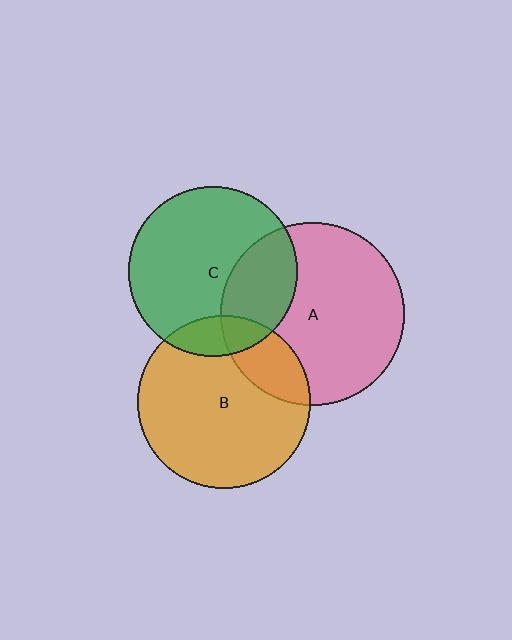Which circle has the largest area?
Circle A (pink).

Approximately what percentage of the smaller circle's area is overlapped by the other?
Approximately 30%.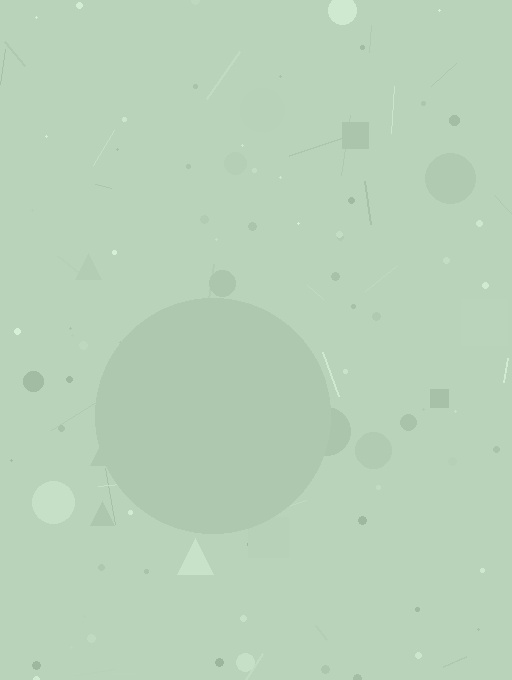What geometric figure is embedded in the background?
A circle is embedded in the background.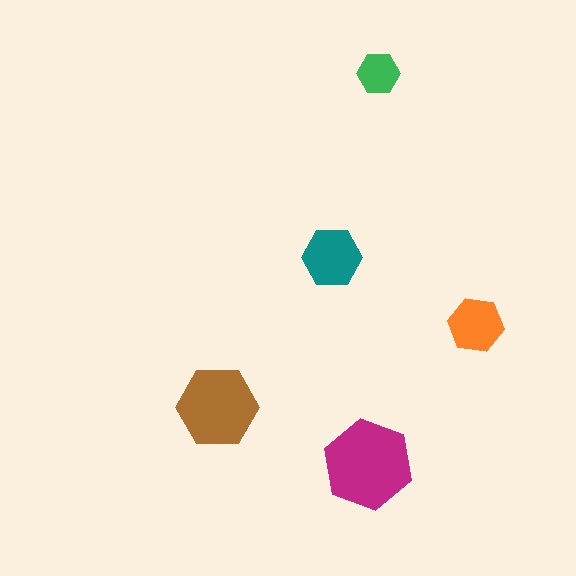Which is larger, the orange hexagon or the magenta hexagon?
The magenta one.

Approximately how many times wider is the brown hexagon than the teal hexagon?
About 1.5 times wider.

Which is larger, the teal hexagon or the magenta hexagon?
The magenta one.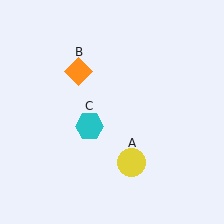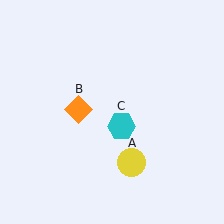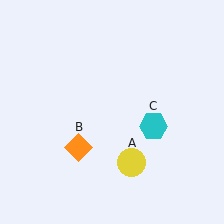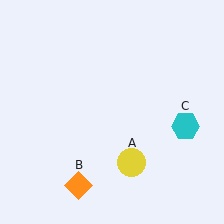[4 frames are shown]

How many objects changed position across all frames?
2 objects changed position: orange diamond (object B), cyan hexagon (object C).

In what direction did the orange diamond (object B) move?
The orange diamond (object B) moved down.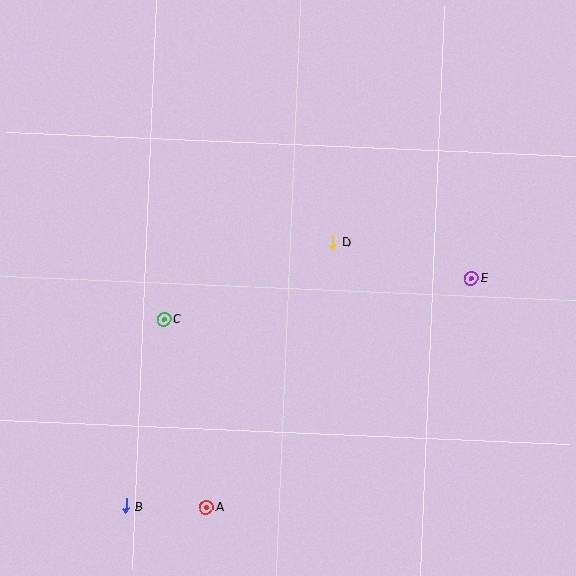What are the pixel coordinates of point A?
Point A is at (206, 507).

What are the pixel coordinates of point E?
Point E is at (471, 278).